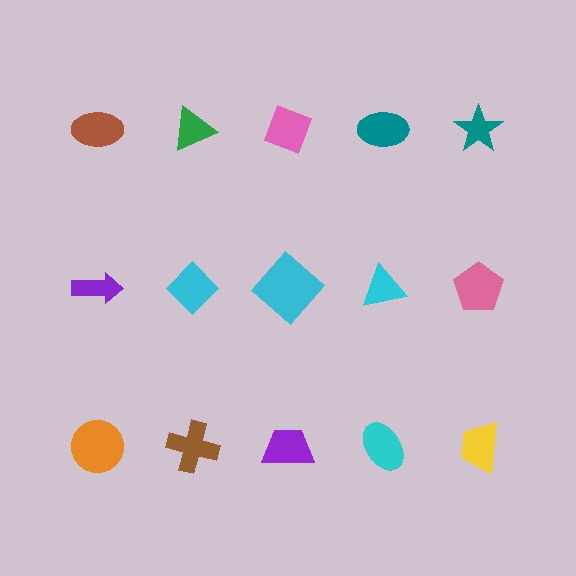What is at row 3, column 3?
A purple trapezoid.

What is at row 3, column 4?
A cyan ellipse.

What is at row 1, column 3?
A pink diamond.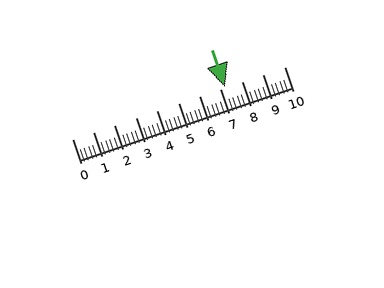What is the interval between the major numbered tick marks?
The major tick marks are spaced 1 units apart.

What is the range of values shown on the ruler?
The ruler shows values from 0 to 10.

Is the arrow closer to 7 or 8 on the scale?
The arrow is closer to 7.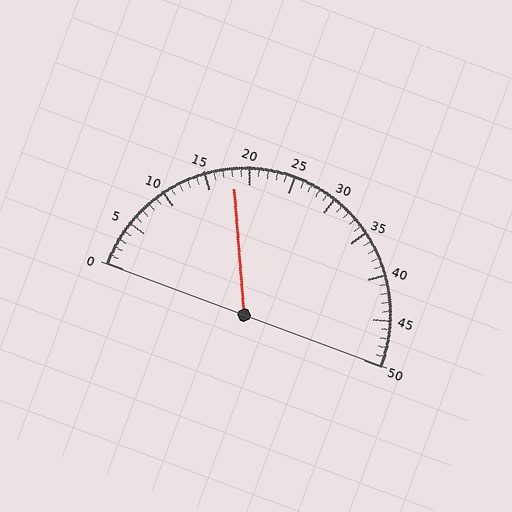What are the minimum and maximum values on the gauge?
The gauge ranges from 0 to 50.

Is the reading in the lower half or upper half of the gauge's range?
The reading is in the lower half of the range (0 to 50).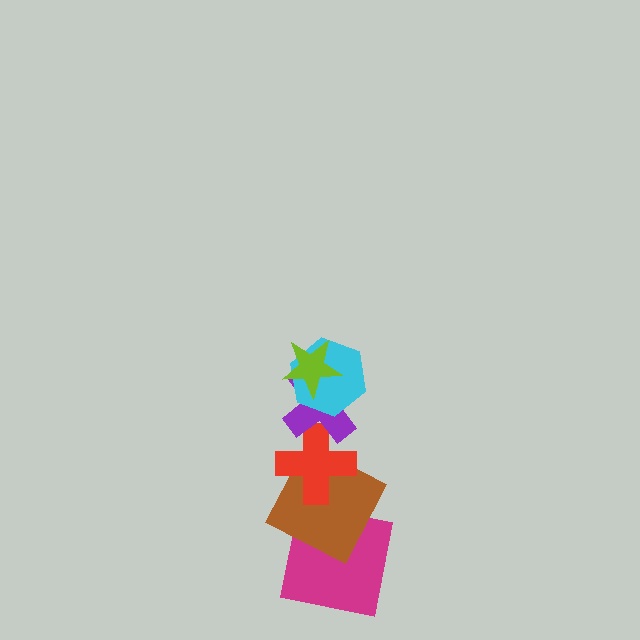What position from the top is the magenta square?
The magenta square is 6th from the top.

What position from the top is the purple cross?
The purple cross is 3rd from the top.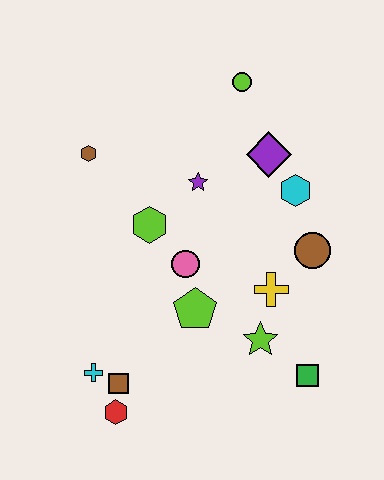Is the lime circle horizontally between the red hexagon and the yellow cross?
Yes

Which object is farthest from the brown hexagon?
The green square is farthest from the brown hexagon.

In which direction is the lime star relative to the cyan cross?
The lime star is to the right of the cyan cross.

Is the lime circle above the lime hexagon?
Yes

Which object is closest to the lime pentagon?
The pink circle is closest to the lime pentagon.